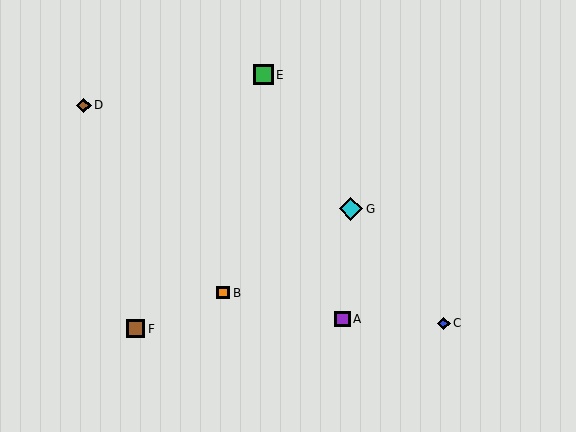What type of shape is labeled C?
Shape C is a blue diamond.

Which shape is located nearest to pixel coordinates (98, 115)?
The brown diamond (labeled D) at (84, 105) is nearest to that location.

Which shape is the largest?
The cyan diamond (labeled G) is the largest.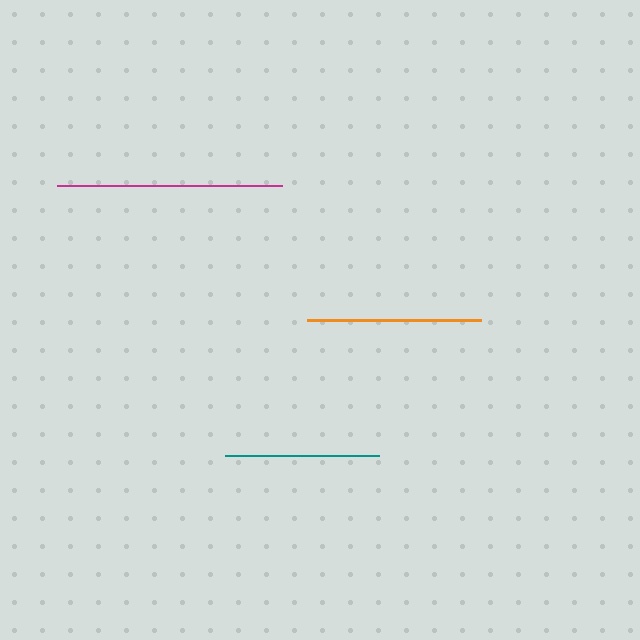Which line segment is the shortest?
The teal line is the shortest at approximately 154 pixels.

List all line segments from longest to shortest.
From longest to shortest: magenta, orange, teal.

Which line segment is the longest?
The magenta line is the longest at approximately 226 pixels.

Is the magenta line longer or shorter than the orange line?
The magenta line is longer than the orange line.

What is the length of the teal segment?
The teal segment is approximately 154 pixels long.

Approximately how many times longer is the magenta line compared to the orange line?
The magenta line is approximately 1.3 times the length of the orange line.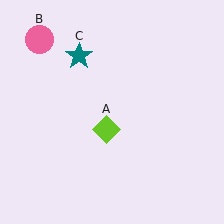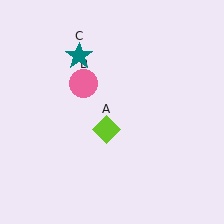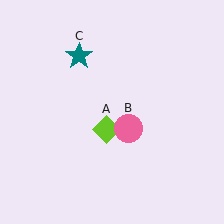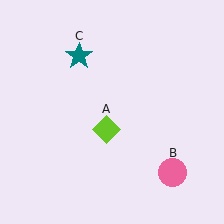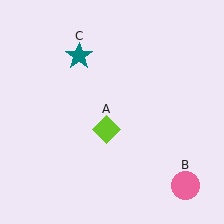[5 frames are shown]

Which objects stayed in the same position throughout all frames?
Lime diamond (object A) and teal star (object C) remained stationary.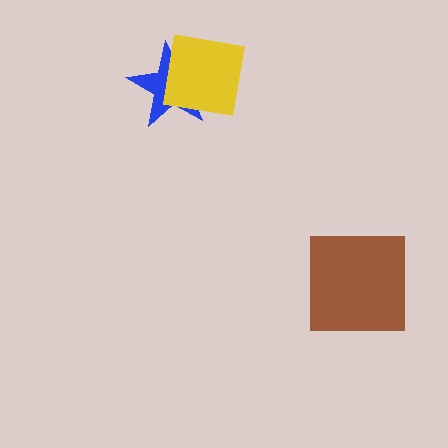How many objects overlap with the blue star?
1 object overlaps with the blue star.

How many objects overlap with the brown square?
0 objects overlap with the brown square.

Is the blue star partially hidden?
Yes, it is partially covered by another shape.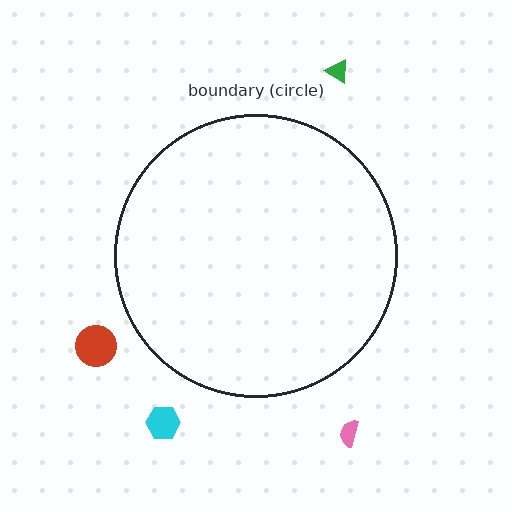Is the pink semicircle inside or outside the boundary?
Outside.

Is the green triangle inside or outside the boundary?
Outside.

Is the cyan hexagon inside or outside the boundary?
Outside.